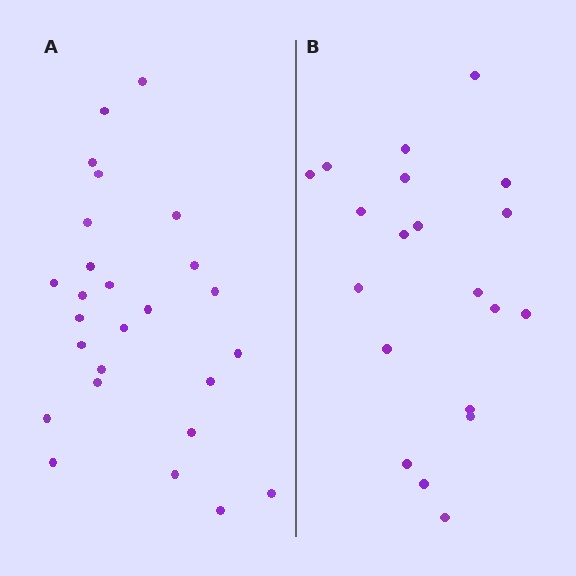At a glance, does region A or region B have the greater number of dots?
Region A (the left region) has more dots.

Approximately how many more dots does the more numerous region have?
Region A has about 6 more dots than region B.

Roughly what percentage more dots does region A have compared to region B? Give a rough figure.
About 30% more.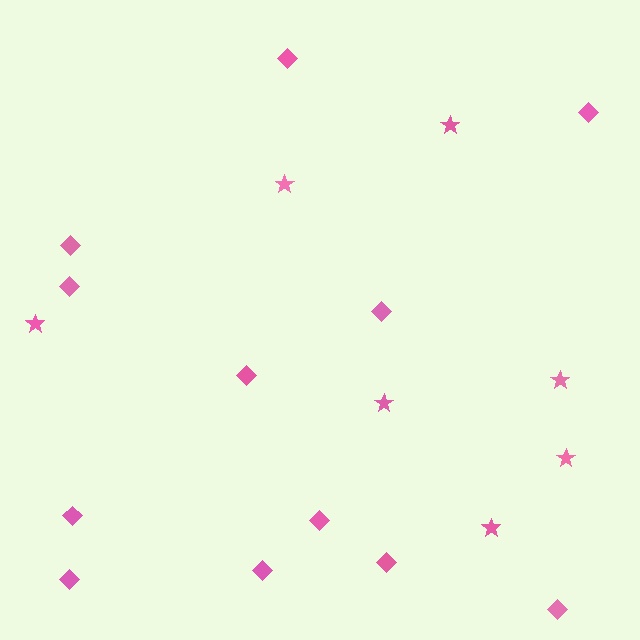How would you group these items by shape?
There are 2 groups: one group of stars (7) and one group of diamonds (12).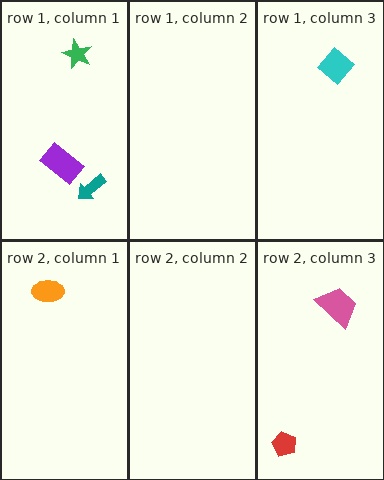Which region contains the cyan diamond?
The row 1, column 3 region.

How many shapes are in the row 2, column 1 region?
1.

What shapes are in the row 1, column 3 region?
The cyan diamond.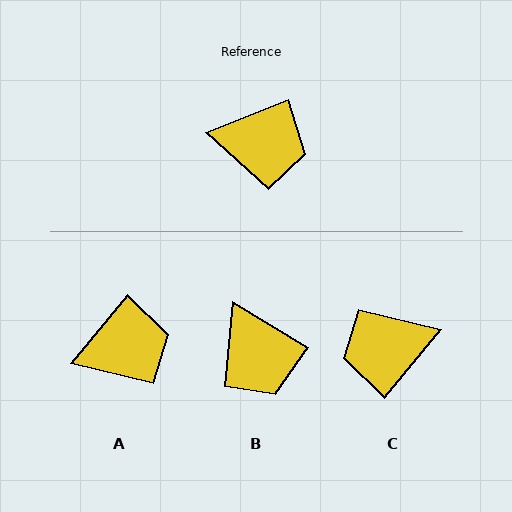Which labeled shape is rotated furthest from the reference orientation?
C, about 151 degrees away.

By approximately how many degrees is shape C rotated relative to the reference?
Approximately 151 degrees clockwise.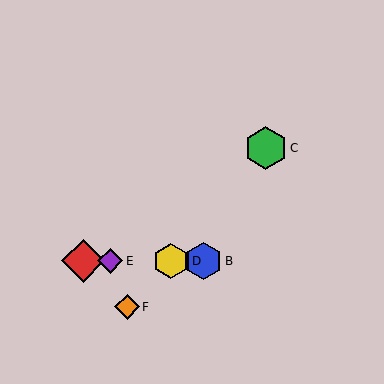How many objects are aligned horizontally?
4 objects (A, B, D, E) are aligned horizontally.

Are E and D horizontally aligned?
Yes, both are at y≈261.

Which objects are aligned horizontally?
Objects A, B, D, E are aligned horizontally.